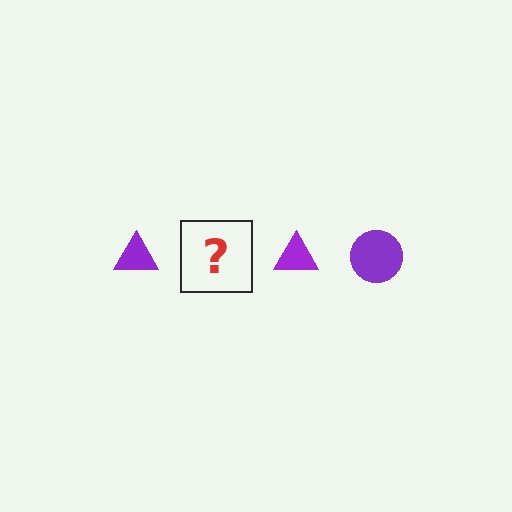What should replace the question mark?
The question mark should be replaced with a purple circle.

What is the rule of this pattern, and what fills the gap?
The rule is that the pattern cycles through triangle, circle shapes in purple. The gap should be filled with a purple circle.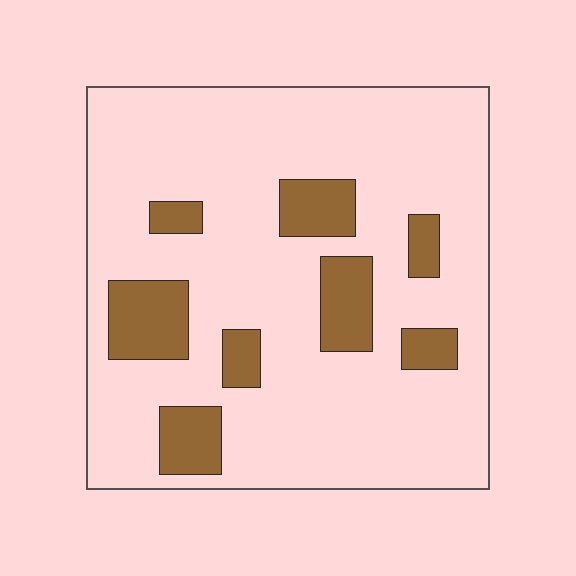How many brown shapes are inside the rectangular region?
8.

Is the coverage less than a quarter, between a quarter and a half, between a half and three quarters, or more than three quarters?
Less than a quarter.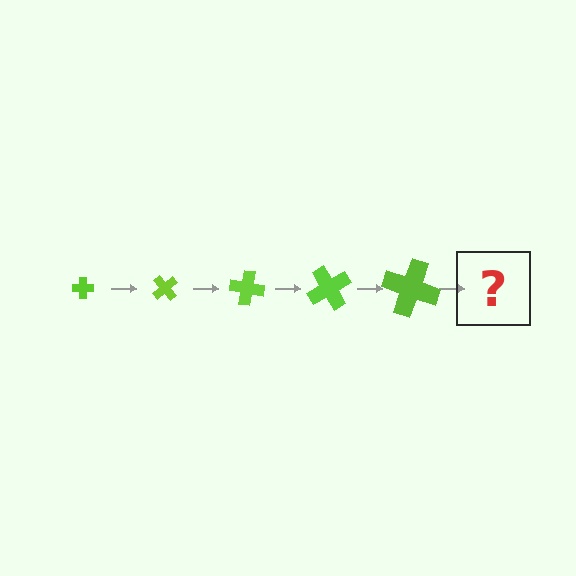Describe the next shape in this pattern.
It should be a cross, larger than the previous one and rotated 250 degrees from the start.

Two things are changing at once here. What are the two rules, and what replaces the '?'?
The two rules are that the cross grows larger each step and it rotates 50 degrees each step. The '?' should be a cross, larger than the previous one and rotated 250 degrees from the start.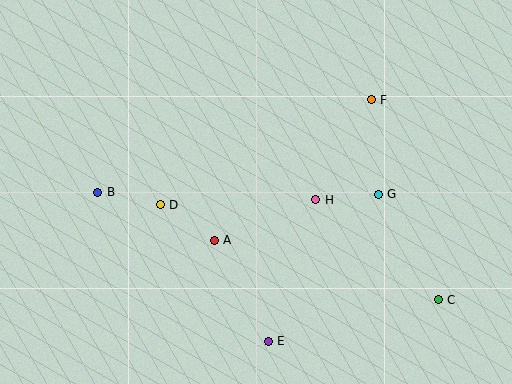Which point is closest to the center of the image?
Point H at (316, 200) is closest to the center.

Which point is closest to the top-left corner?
Point B is closest to the top-left corner.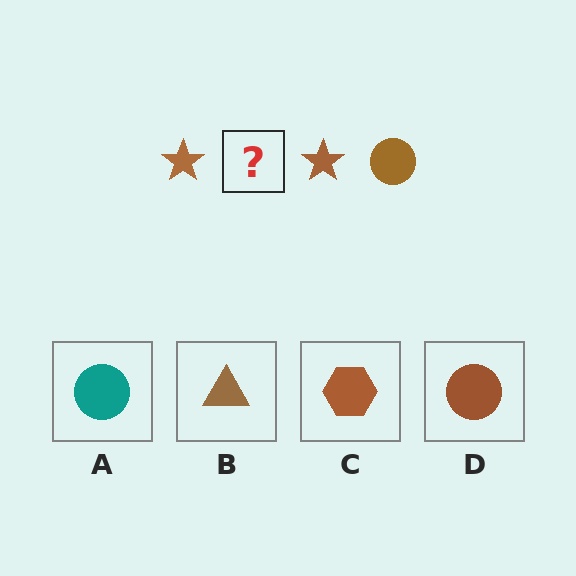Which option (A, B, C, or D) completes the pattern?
D.